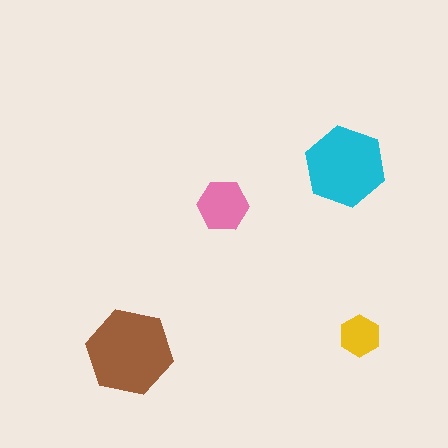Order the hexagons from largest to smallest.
the brown one, the cyan one, the pink one, the yellow one.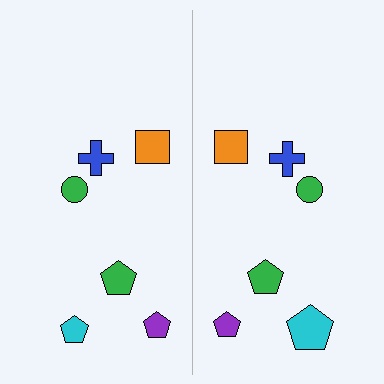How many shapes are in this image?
There are 12 shapes in this image.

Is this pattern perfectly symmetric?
No, the pattern is not perfectly symmetric. The cyan pentagon on the right side has a different size than its mirror counterpart.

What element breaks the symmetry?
The cyan pentagon on the right side has a different size than its mirror counterpart.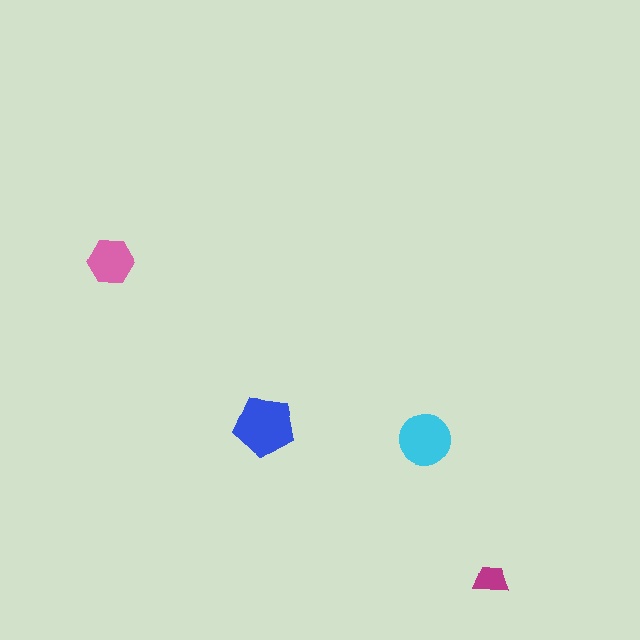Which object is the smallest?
The magenta trapezoid.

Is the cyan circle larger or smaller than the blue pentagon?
Smaller.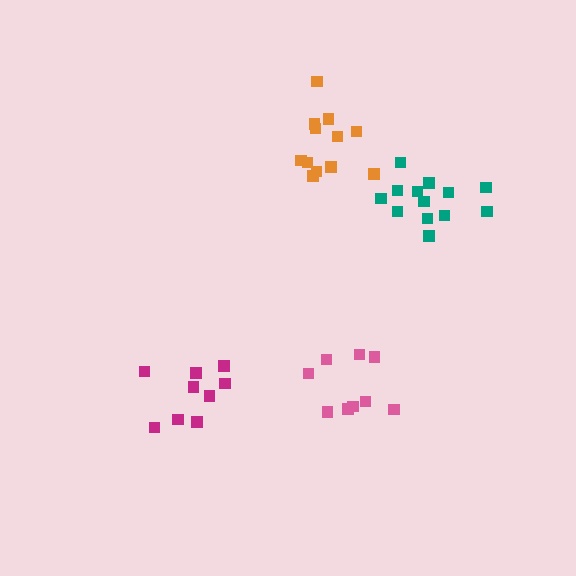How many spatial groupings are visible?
There are 4 spatial groupings.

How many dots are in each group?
Group 1: 12 dots, Group 2: 9 dots, Group 3: 9 dots, Group 4: 13 dots (43 total).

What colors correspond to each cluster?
The clusters are colored: orange, pink, magenta, teal.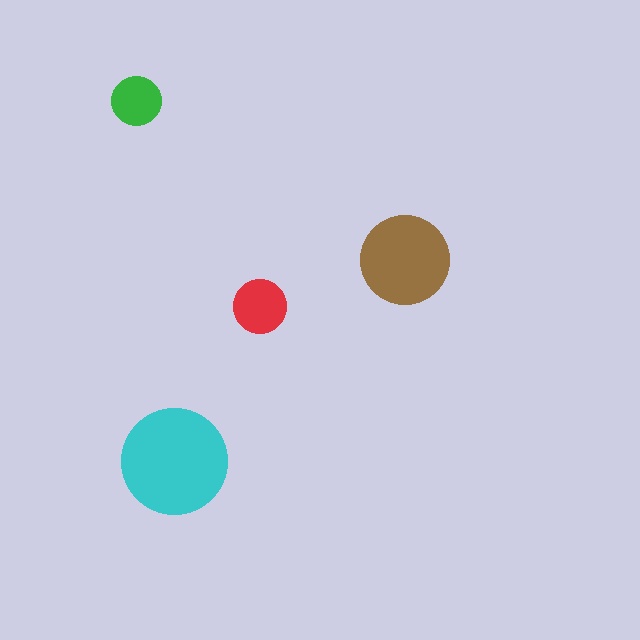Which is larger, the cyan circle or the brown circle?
The cyan one.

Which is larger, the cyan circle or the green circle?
The cyan one.